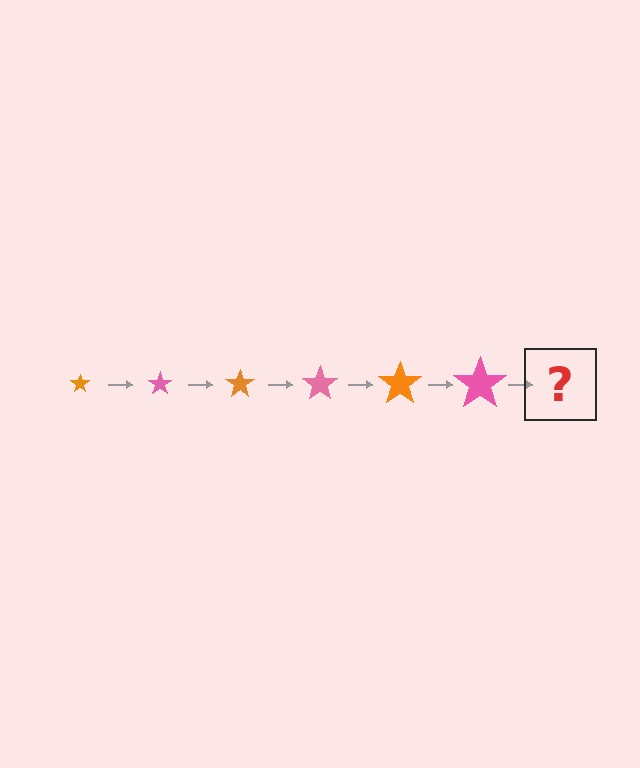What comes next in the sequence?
The next element should be an orange star, larger than the previous one.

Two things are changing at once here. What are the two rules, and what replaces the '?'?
The two rules are that the star grows larger each step and the color cycles through orange and pink. The '?' should be an orange star, larger than the previous one.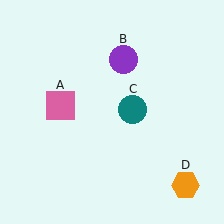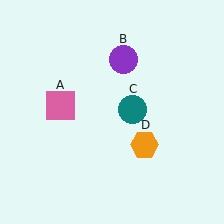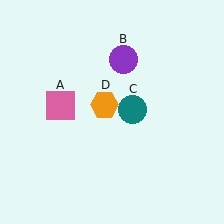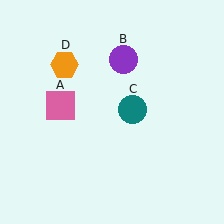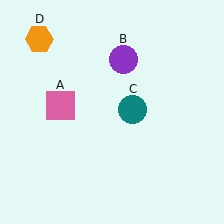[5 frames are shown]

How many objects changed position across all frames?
1 object changed position: orange hexagon (object D).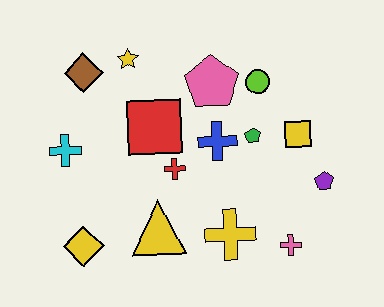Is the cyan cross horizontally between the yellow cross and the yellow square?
No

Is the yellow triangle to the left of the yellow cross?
Yes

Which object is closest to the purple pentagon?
The yellow square is closest to the purple pentagon.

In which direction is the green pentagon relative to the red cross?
The green pentagon is to the right of the red cross.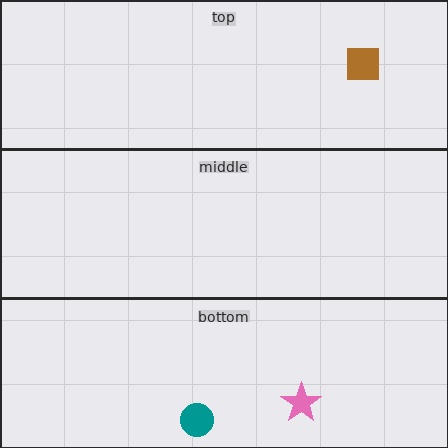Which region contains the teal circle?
The bottom region.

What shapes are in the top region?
The brown square.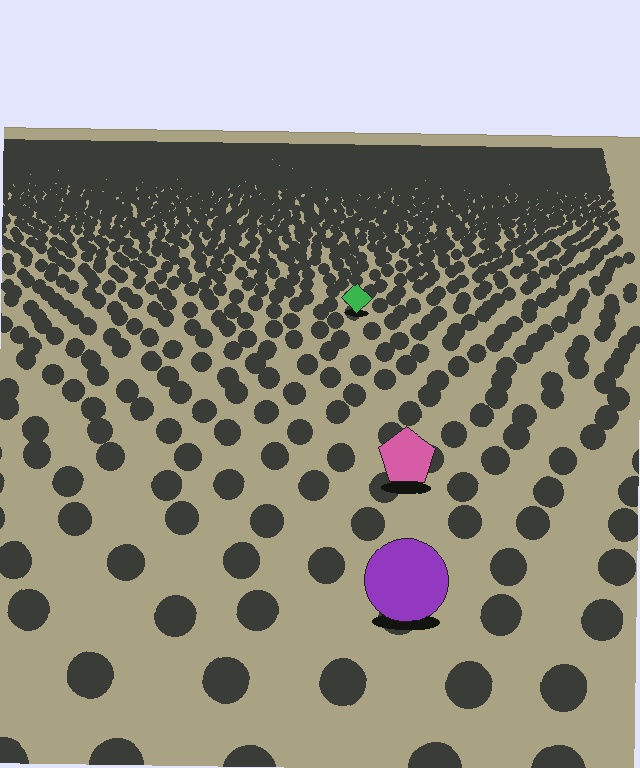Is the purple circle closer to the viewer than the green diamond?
Yes. The purple circle is closer — you can tell from the texture gradient: the ground texture is coarser near it.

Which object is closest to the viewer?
The purple circle is closest. The texture marks near it are larger and more spread out.